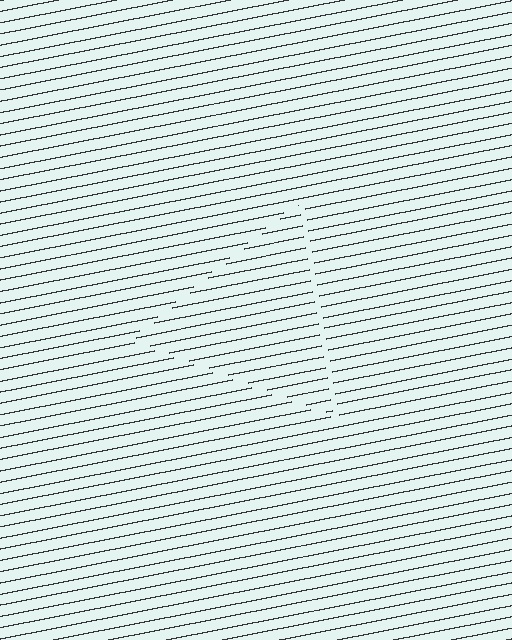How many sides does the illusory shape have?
3 sides — the line-ends trace a triangle.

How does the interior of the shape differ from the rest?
The interior of the shape contains the same grating, shifted by half a period — the contour is defined by the phase discontinuity where line-ends from the inner and outer gratings abut.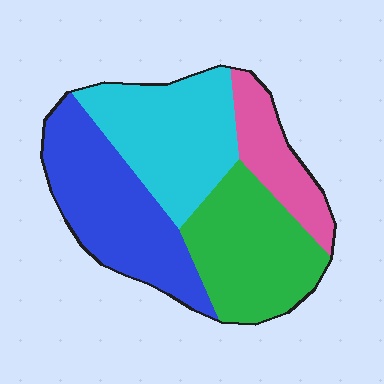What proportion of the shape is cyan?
Cyan takes up between a quarter and a half of the shape.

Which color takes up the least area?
Pink, at roughly 15%.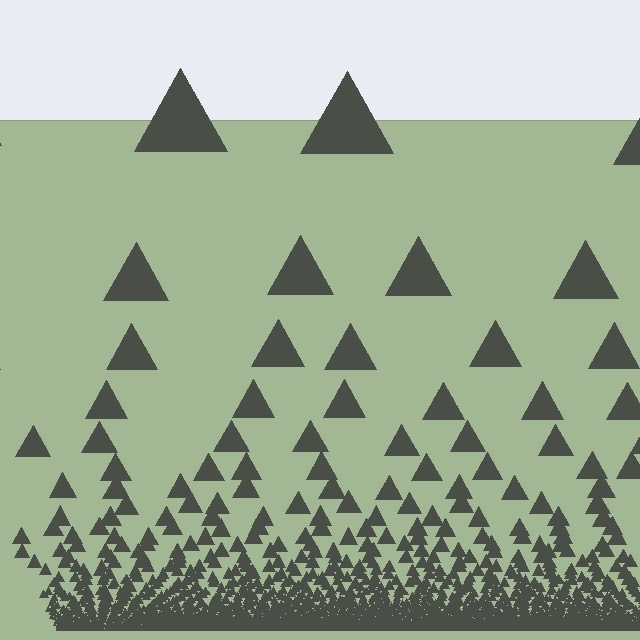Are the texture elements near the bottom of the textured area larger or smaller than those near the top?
Smaller. The gradient is inverted — elements near the bottom are smaller and denser.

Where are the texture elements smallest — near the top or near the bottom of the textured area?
Near the bottom.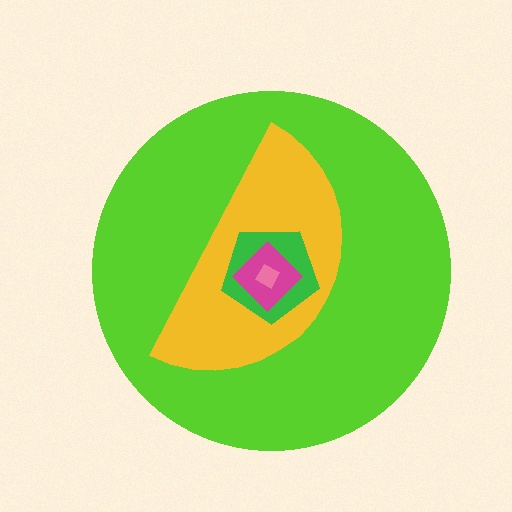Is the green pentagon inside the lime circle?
Yes.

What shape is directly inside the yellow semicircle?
The green pentagon.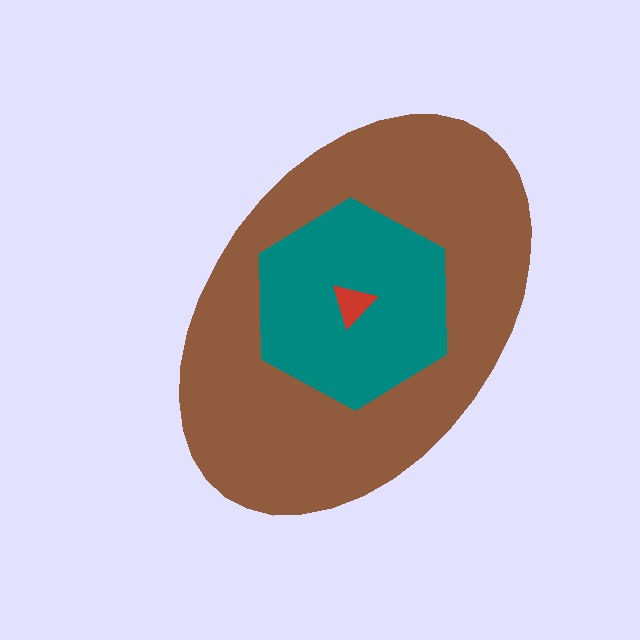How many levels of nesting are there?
3.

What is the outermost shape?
The brown ellipse.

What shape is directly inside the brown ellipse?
The teal hexagon.